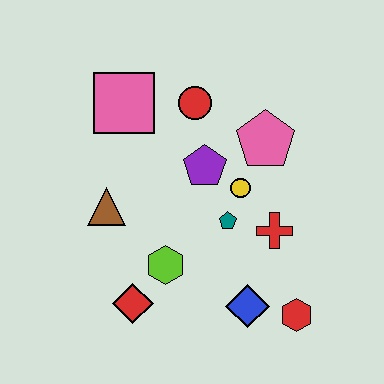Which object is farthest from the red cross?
The pink square is farthest from the red cross.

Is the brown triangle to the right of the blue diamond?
No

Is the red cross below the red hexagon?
No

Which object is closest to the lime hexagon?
The red diamond is closest to the lime hexagon.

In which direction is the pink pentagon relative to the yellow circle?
The pink pentagon is above the yellow circle.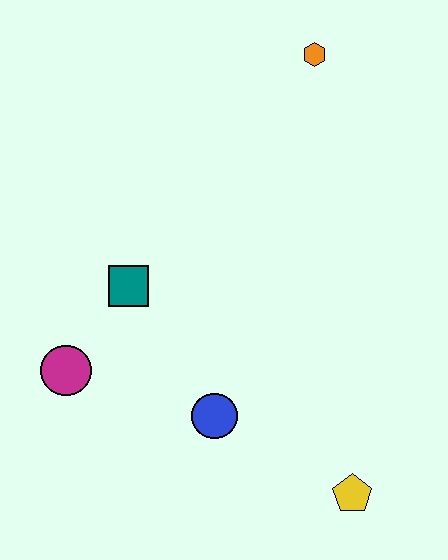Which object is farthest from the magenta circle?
The orange hexagon is farthest from the magenta circle.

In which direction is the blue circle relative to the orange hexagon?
The blue circle is below the orange hexagon.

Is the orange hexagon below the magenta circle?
No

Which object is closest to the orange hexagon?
The teal square is closest to the orange hexagon.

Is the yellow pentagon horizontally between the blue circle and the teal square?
No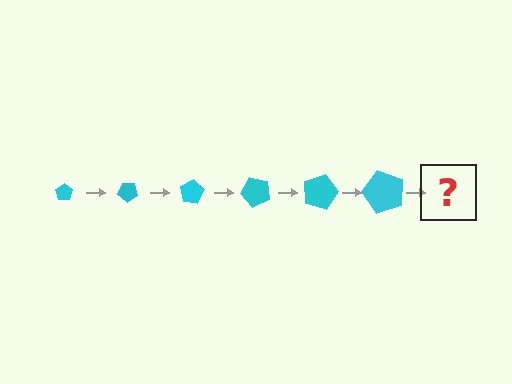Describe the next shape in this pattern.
It should be a pentagon, larger than the previous one and rotated 240 degrees from the start.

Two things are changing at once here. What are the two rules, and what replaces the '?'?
The two rules are that the pentagon grows larger each step and it rotates 40 degrees each step. The '?' should be a pentagon, larger than the previous one and rotated 240 degrees from the start.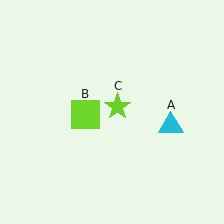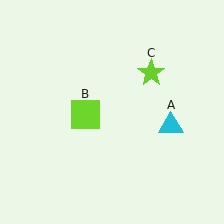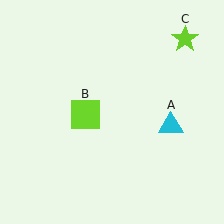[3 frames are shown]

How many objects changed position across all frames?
1 object changed position: lime star (object C).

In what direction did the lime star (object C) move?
The lime star (object C) moved up and to the right.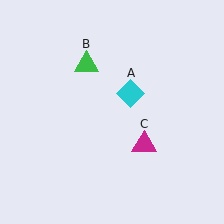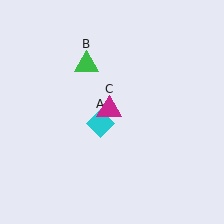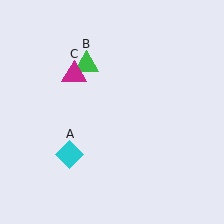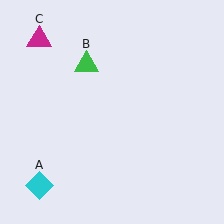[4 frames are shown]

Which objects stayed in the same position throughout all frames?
Green triangle (object B) remained stationary.